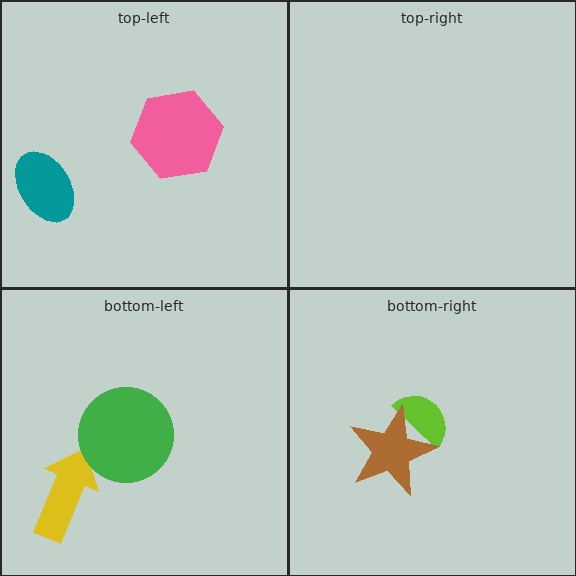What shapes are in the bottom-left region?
The yellow arrow, the green circle.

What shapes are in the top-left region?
The pink hexagon, the teal ellipse.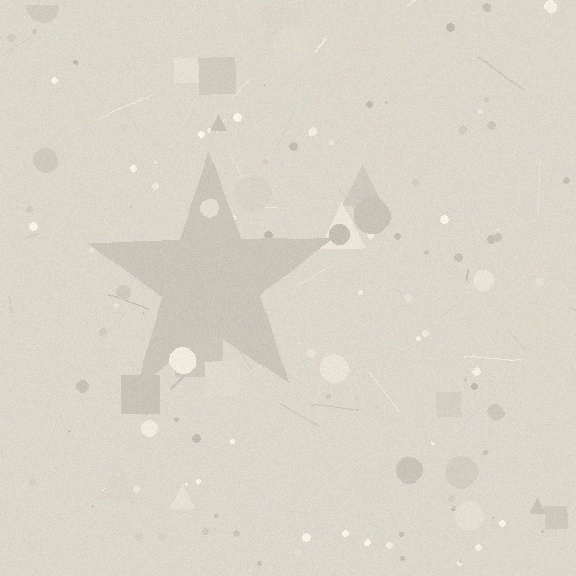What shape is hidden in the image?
A star is hidden in the image.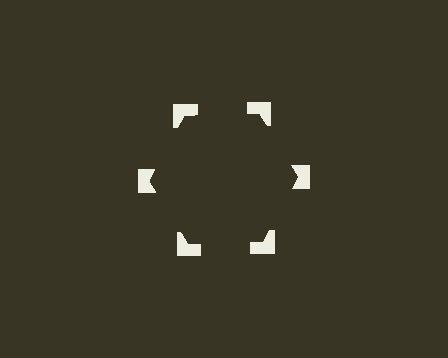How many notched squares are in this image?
There are 6 — one at each vertex of the illusory hexagon.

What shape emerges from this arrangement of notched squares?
An illusory hexagon — its edges are inferred from the aligned wedge cuts in the notched squares, not physically drawn.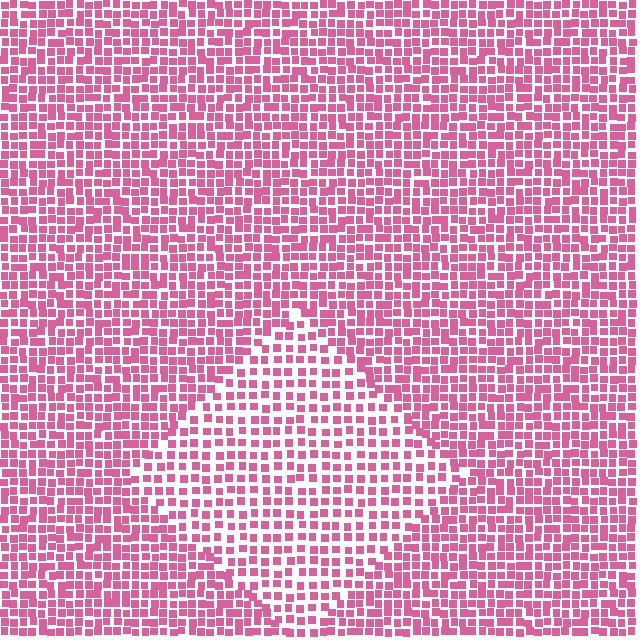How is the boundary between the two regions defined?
The boundary is defined by a change in element density (approximately 1.6x ratio). All elements are the same color, size, and shape.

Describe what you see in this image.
The image contains small pink elements arranged at two different densities. A diamond-shaped region is visible where the elements are less densely packed than the surrounding area.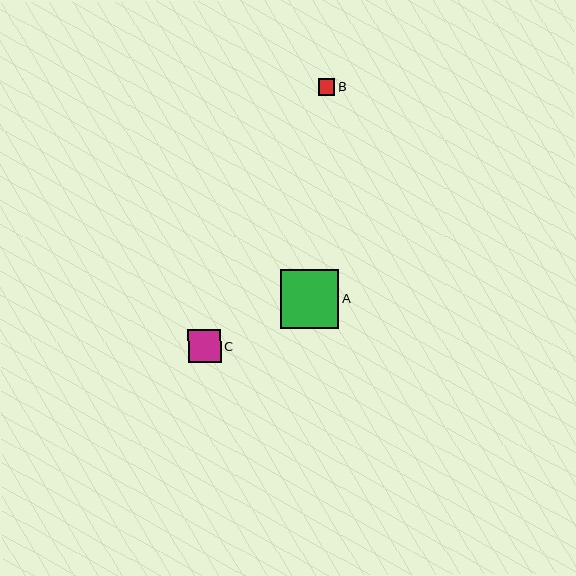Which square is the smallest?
Square B is the smallest with a size of approximately 17 pixels.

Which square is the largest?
Square A is the largest with a size of approximately 59 pixels.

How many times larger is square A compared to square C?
Square A is approximately 1.8 times the size of square C.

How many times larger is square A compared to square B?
Square A is approximately 3.5 times the size of square B.